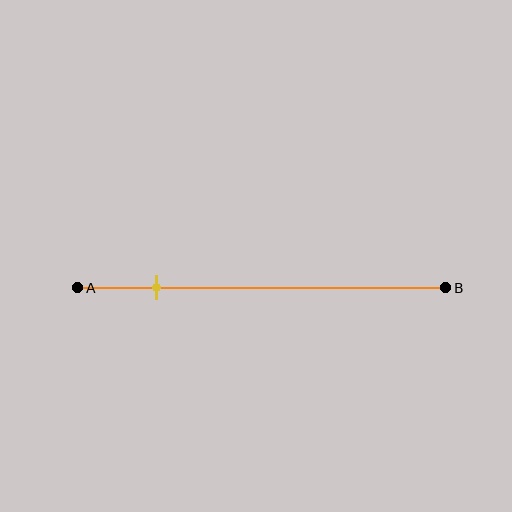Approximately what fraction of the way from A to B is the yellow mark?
The yellow mark is approximately 20% of the way from A to B.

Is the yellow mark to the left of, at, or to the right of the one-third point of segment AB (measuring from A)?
The yellow mark is to the left of the one-third point of segment AB.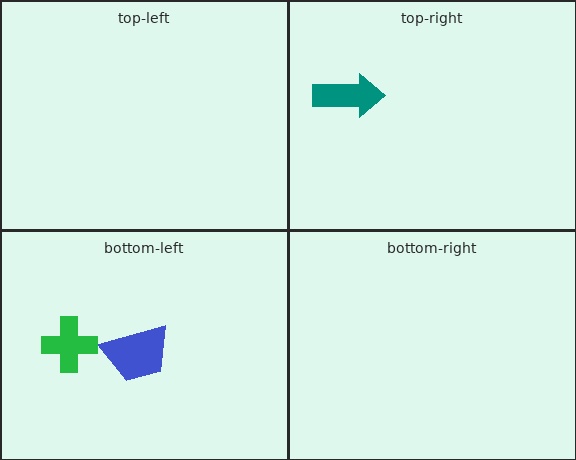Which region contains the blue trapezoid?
The bottom-left region.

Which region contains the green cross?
The bottom-left region.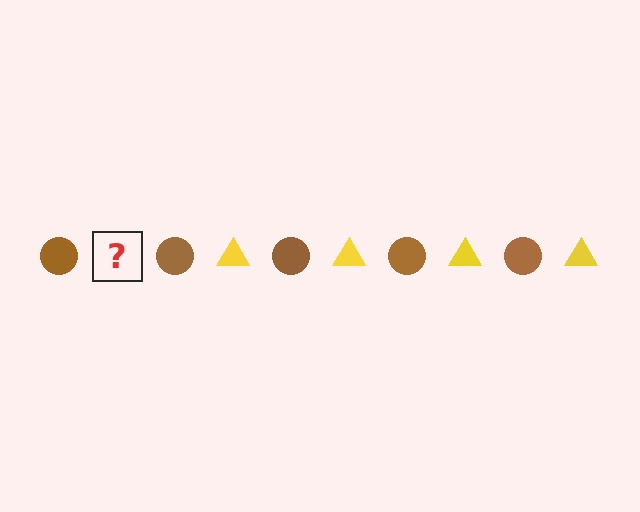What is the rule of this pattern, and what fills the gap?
The rule is that the pattern alternates between brown circle and yellow triangle. The gap should be filled with a yellow triangle.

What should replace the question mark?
The question mark should be replaced with a yellow triangle.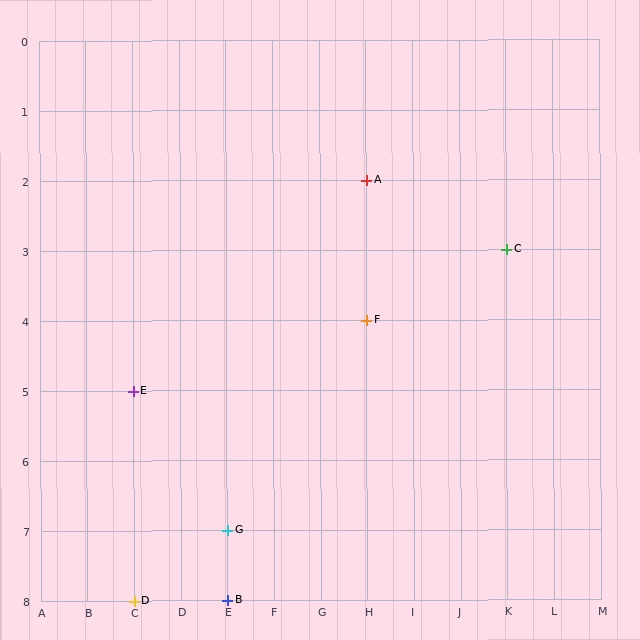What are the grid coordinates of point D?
Point D is at grid coordinates (C, 8).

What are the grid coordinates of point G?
Point G is at grid coordinates (E, 7).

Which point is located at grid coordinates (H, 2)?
Point A is at (H, 2).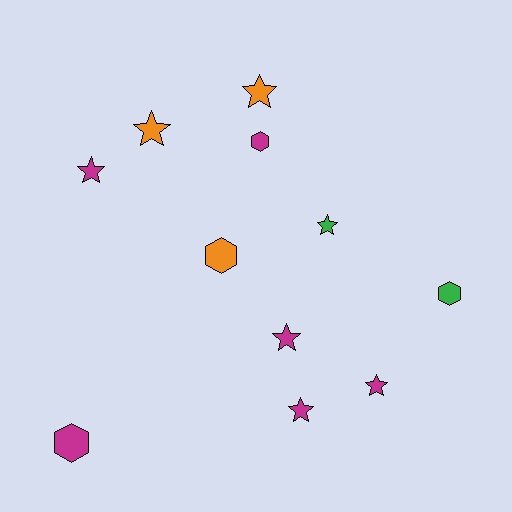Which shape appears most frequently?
Star, with 7 objects.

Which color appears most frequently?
Magenta, with 6 objects.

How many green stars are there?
There is 1 green star.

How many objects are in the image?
There are 11 objects.